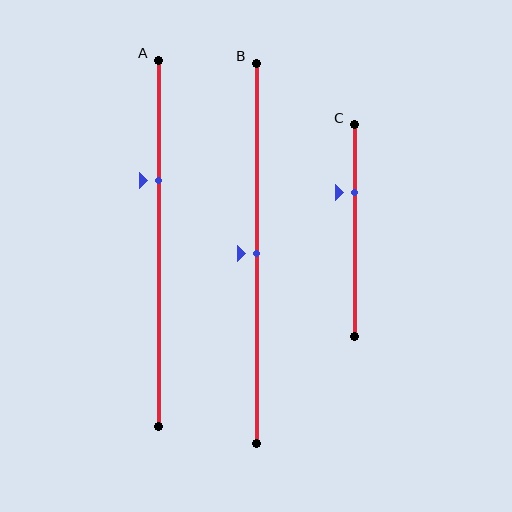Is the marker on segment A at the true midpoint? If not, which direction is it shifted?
No, the marker on segment A is shifted upward by about 17% of the segment length.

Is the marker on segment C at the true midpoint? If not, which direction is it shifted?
No, the marker on segment C is shifted upward by about 18% of the segment length.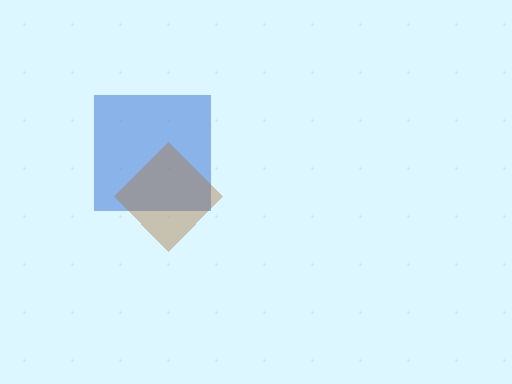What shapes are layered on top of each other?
The layered shapes are: a blue square, a brown diamond.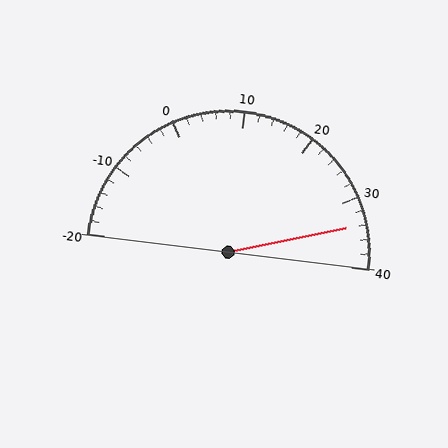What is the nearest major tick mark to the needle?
The nearest major tick mark is 30.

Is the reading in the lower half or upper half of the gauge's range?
The reading is in the upper half of the range (-20 to 40).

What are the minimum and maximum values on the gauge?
The gauge ranges from -20 to 40.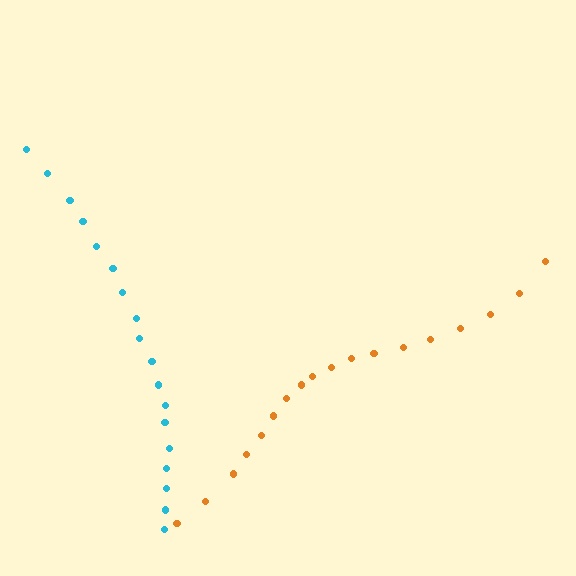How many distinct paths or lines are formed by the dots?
There are 2 distinct paths.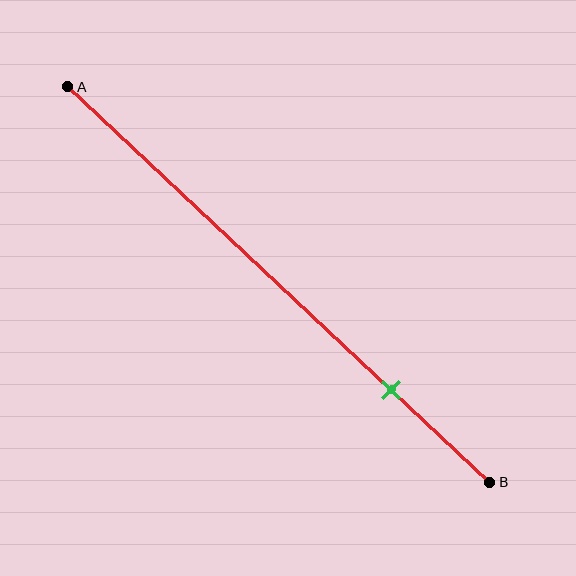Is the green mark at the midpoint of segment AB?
No, the mark is at about 75% from A, not at the 50% midpoint.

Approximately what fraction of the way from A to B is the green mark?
The green mark is approximately 75% of the way from A to B.